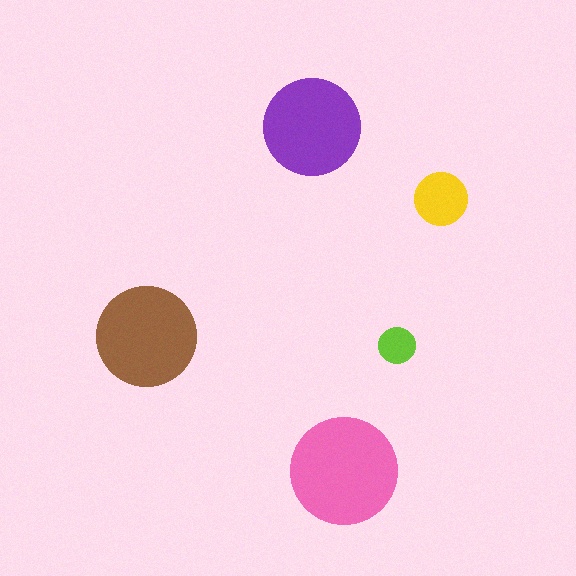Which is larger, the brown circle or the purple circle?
The brown one.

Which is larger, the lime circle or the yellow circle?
The yellow one.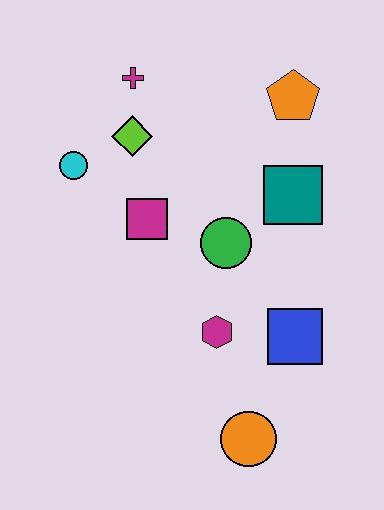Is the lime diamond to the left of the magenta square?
Yes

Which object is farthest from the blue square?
The magenta cross is farthest from the blue square.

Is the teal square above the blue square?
Yes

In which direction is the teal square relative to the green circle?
The teal square is to the right of the green circle.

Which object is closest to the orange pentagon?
The teal square is closest to the orange pentagon.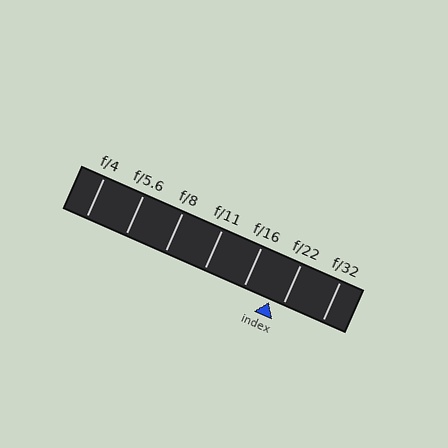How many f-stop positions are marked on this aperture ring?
There are 7 f-stop positions marked.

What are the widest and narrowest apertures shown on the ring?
The widest aperture shown is f/4 and the narrowest is f/32.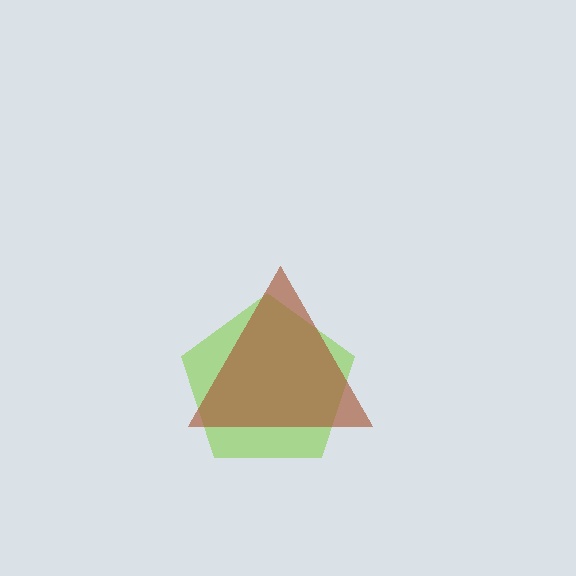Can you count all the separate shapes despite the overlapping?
Yes, there are 2 separate shapes.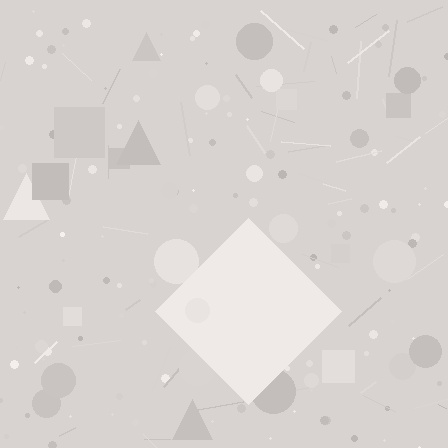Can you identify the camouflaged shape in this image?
The camouflaged shape is a diamond.